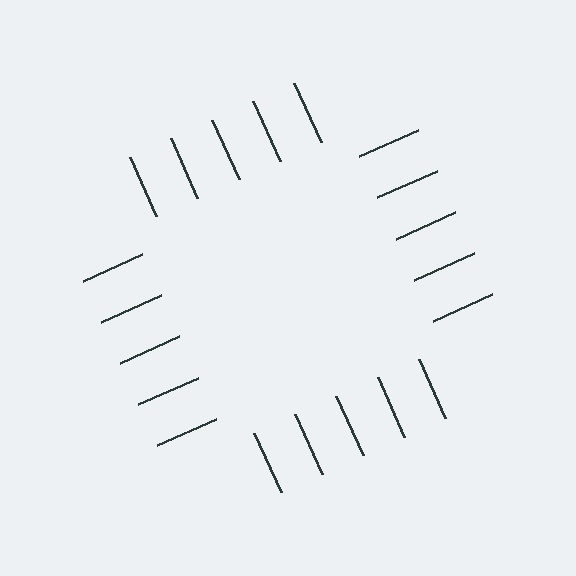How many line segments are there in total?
20 — 5 along each of the 4 edges.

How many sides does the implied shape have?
4 sides — the line-ends trace a square.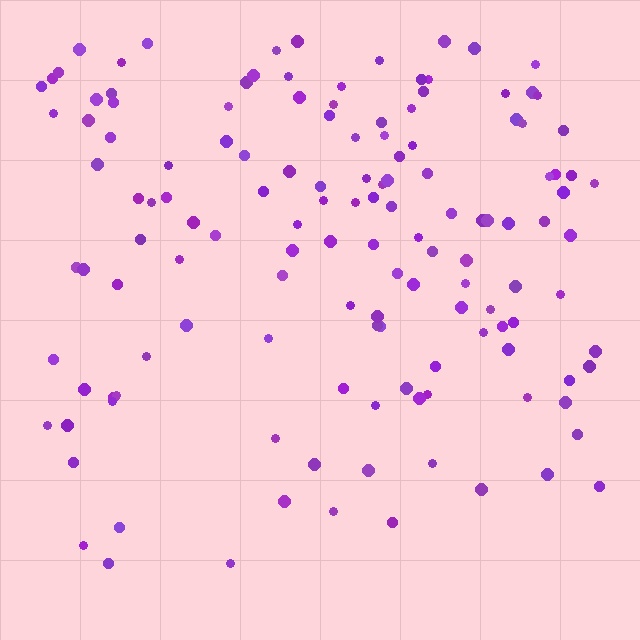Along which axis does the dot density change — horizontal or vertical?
Vertical.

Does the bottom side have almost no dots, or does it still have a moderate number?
Still a moderate number, just noticeably fewer than the top.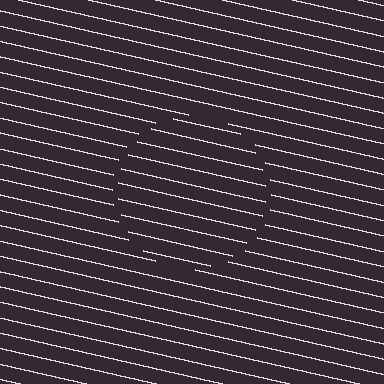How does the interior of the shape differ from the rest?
The interior of the shape contains the same grating, shifted by half a period — the contour is defined by the phase discontinuity where line-ends from the inner and outer gratings abut.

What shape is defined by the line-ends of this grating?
An illusory circle. The interior of the shape contains the same grating, shifted by half a period — the contour is defined by the phase discontinuity where line-ends from the inner and outer gratings abut.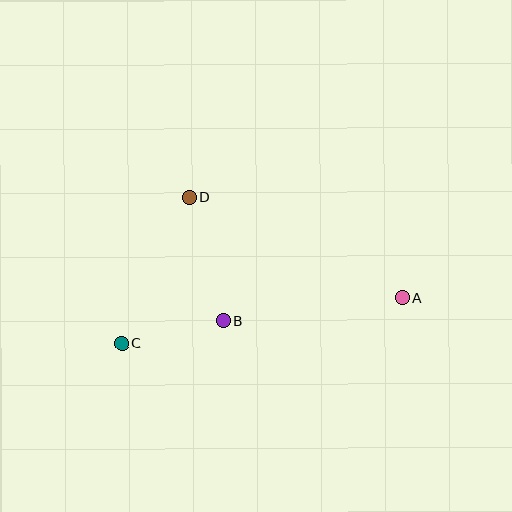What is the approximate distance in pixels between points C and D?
The distance between C and D is approximately 160 pixels.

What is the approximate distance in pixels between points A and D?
The distance between A and D is approximately 236 pixels.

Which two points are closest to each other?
Points B and C are closest to each other.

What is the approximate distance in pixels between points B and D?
The distance between B and D is approximately 128 pixels.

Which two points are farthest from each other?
Points A and C are farthest from each other.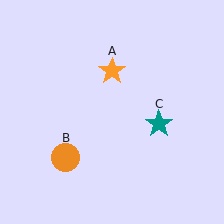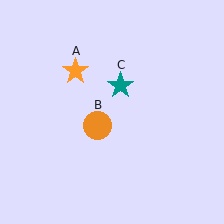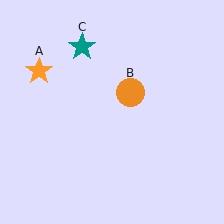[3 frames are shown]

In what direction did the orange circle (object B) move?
The orange circle (object B) moved up and to the right.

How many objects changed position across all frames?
3 objects changed position: orange star (object A), orange circle (object B), teal star (object C).